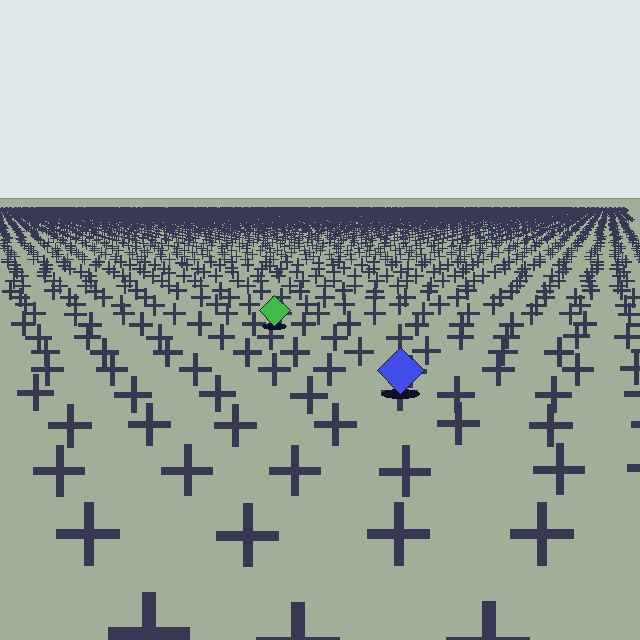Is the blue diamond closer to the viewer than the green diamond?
Yes. The blue diamond is closer — you can tell from the texture gradient: the ground texture is coarser near it.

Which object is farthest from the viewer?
The green diamond is farthest from the viewer. It appears smaller and the ground texture around it is denser.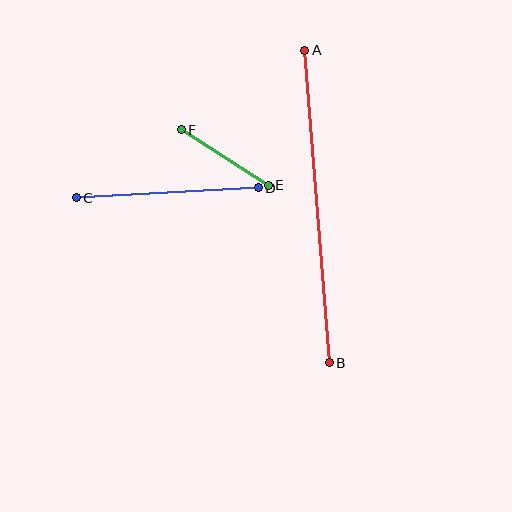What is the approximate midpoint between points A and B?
The midpoint is at approximately (317, 206) pixels.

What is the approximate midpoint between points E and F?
The midpoint is at approximately (225, 158) pixels.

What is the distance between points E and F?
The distance is approximately 103 pixels.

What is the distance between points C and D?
The distance is approximately 182 pixels.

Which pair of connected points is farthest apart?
Points A and B are farthest apart.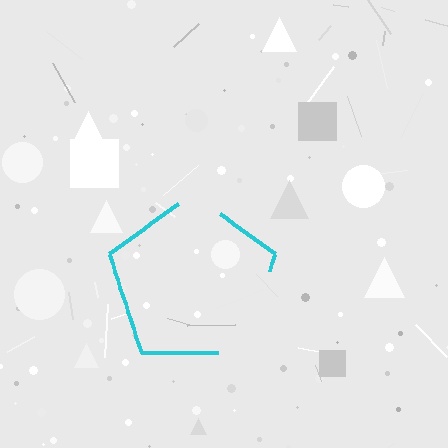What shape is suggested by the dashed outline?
The dashed outline suggests a pentagon.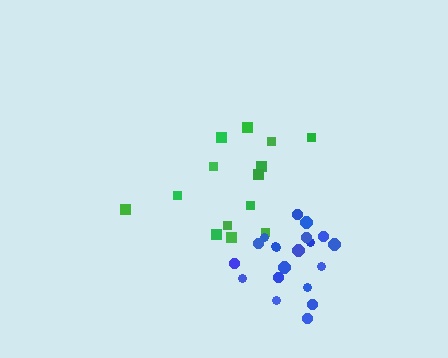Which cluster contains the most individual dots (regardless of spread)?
Blue (20).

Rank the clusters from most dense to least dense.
blue, green.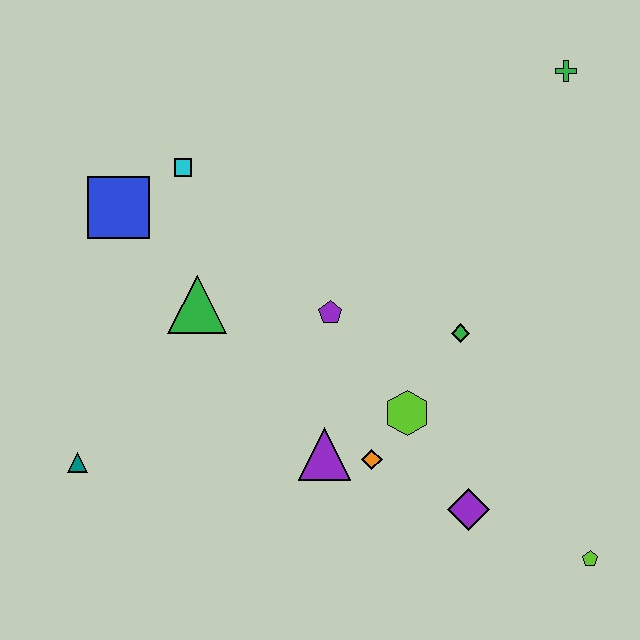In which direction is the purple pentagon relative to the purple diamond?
The purple pentagon is above the purple diamond.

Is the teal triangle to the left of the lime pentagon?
Yes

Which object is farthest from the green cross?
The teal triangle is farthest from the green cross.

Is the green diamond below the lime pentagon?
No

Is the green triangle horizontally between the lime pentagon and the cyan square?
Yes